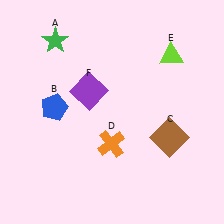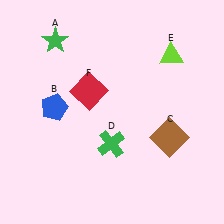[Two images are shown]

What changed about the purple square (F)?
In Image 1, F is purple. In Image 2, it changed to red.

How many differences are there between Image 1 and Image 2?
There are 2 differences between the two images.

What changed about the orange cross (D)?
In Image 1, D is orange. In Image 2, it changed to green.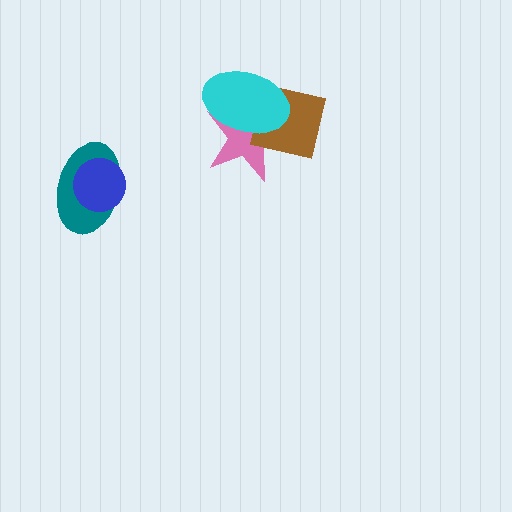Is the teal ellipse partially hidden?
Yes, it is partially covered by another shape.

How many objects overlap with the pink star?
2 objects overlap with the pink star.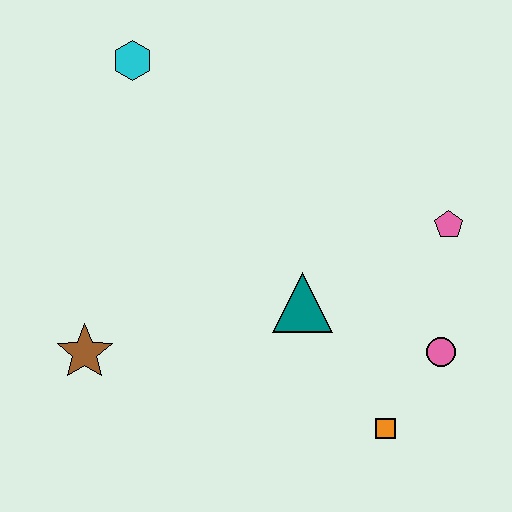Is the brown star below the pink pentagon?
Yes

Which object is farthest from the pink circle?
The cyan hexagon is farthest from the pink circle.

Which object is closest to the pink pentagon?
The pink circle is closest to the pink pentagon.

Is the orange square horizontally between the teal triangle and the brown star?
No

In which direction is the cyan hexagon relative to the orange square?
The cyan hexagon is above the orange square.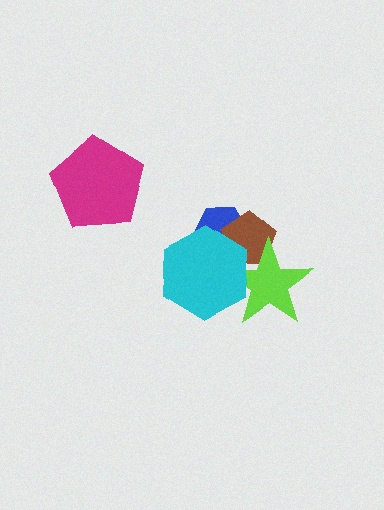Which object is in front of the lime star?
The cyan hexagon is in front of the lime star.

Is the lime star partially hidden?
Yes, it is partially covered by another shape.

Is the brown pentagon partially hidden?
Yes, it is partially covered by another shape.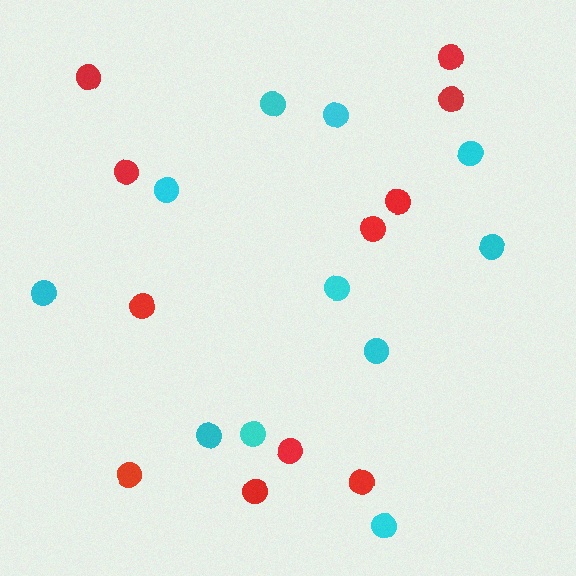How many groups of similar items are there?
There are 2 groups: one group of red circles (11) and one group of cyan circles (11).